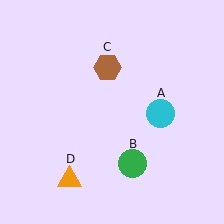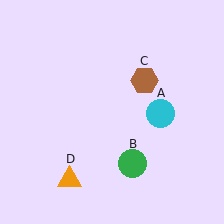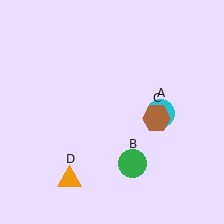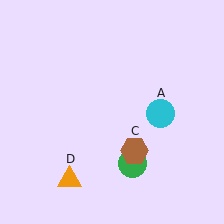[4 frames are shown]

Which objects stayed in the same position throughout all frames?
Cyan circle (object A) and green circle (object B) and orange triangle (object D) remained stationary.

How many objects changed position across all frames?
1 object changed position: brown hexagon (object C).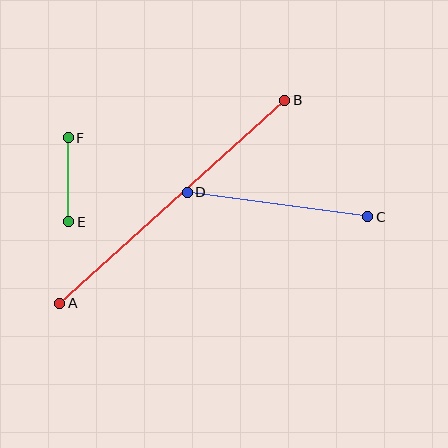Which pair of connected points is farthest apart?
Points A and B are farthest apart.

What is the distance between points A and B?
The distance is approximately 303 pixels.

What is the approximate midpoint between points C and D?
The midpoint is at approximately (278, 205) pixels.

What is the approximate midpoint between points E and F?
The midpoint is at approximately (68, 180) pixels.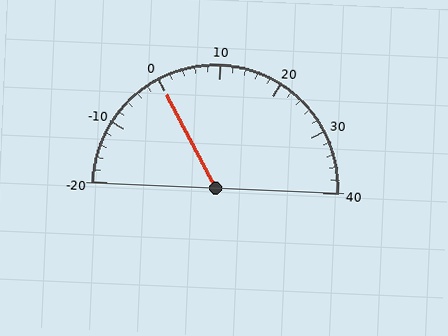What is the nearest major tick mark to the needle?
The nearest major tick mark is 0.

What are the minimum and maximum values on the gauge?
The gauge ranges from -20 to 40.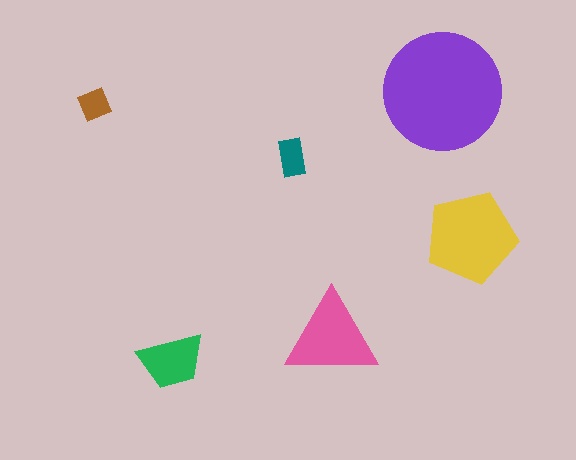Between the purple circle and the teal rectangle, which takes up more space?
The purple circle.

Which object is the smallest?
The brown diamond.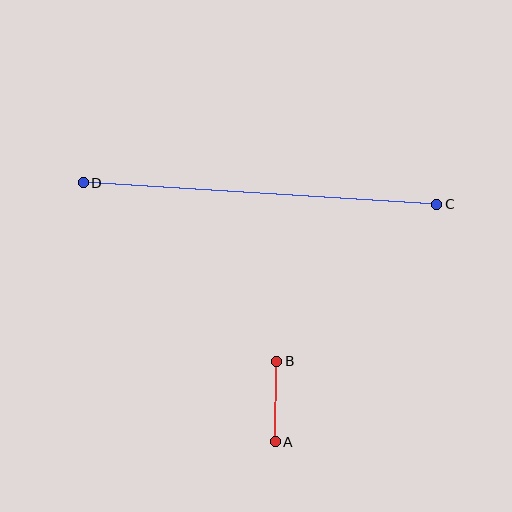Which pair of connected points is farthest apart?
Points C and D are farthest apart.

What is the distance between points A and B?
The distance is approximately 81 pixels.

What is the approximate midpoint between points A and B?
The midpoint is at approximately (276, 401) pixels.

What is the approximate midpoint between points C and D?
The midpoint is at approximately (260, 193) pixels.